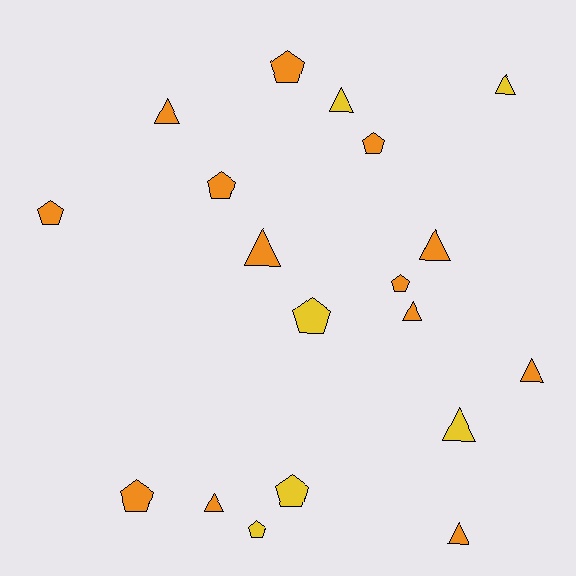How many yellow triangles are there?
There are 3 yellow triangles.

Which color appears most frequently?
Orange, with 13 objects.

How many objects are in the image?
There are 19 objects.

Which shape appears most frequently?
Triangle, with 10 objects.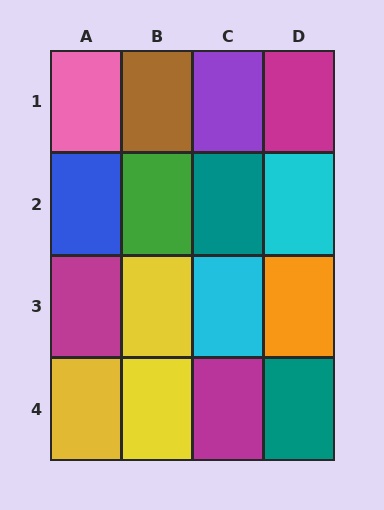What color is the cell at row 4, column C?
Magenta.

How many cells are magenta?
3 cells are magenta.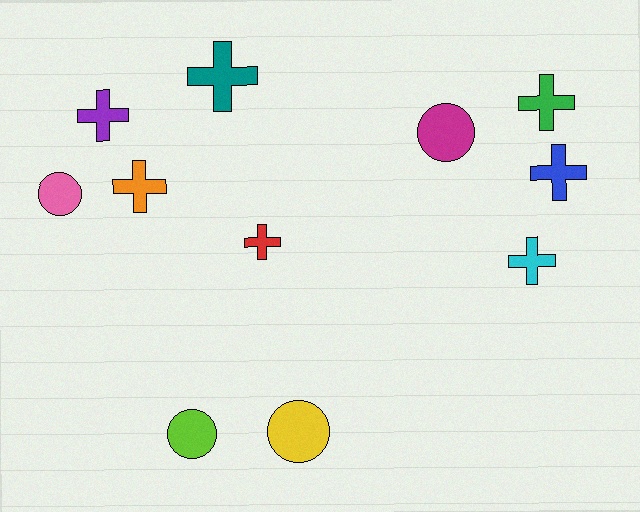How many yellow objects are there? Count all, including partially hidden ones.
There is 1 yellow object.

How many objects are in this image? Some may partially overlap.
There are 11 objects.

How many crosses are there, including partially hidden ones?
There are 7 crosses.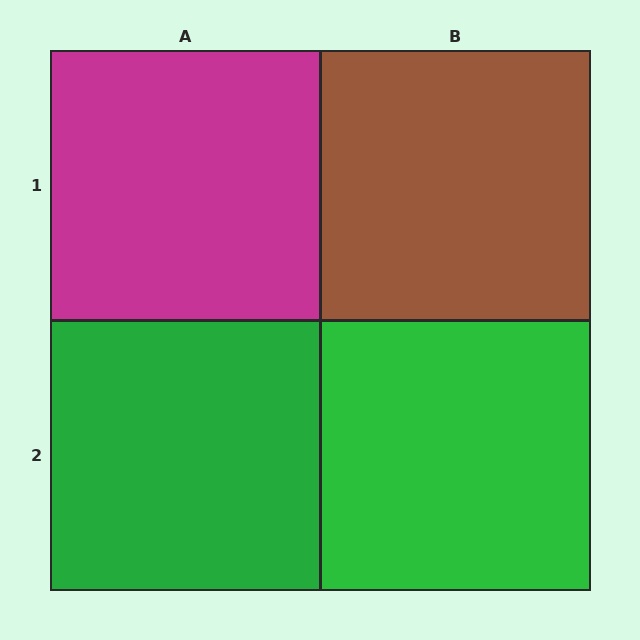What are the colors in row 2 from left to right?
Green, green.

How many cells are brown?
1 cell is brown.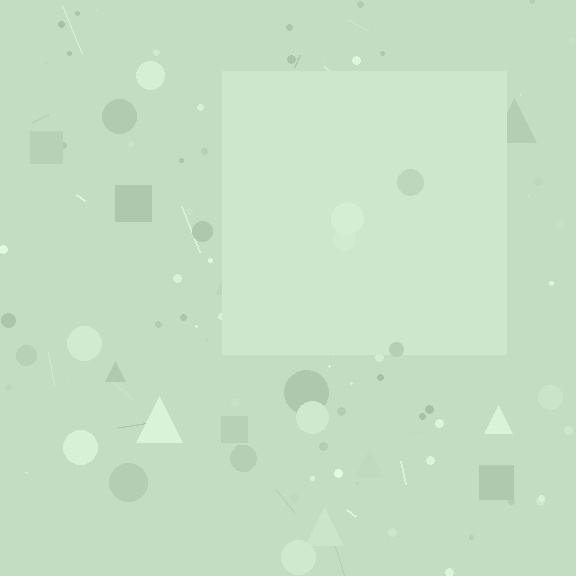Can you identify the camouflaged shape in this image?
The camouflaged shape is a square.